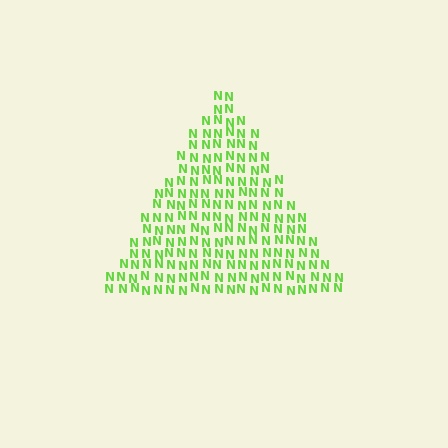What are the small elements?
The small elements are letter N's.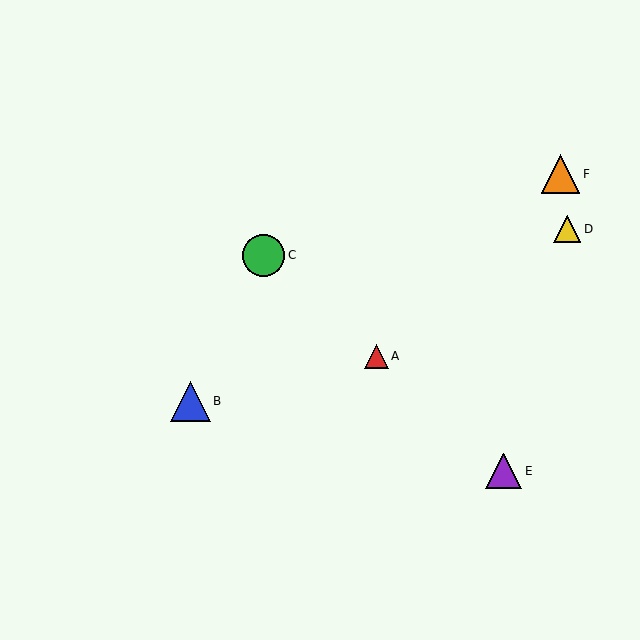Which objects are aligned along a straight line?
Objects A, C, E are aligned along a straight line.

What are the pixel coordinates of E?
Object E is at (504, 471).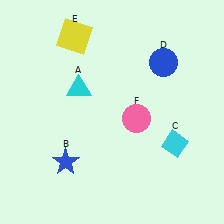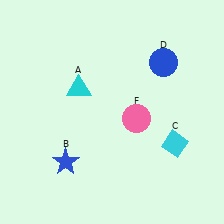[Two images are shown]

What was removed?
The yellow square (E) was removed in Image 2.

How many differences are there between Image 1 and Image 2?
There is 1 difference between the two images.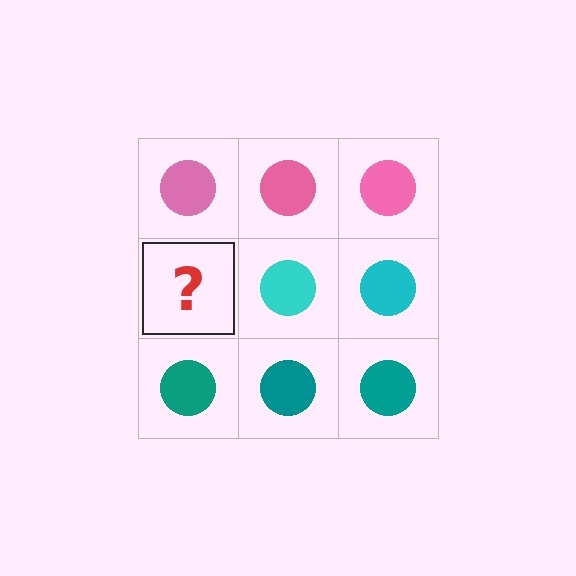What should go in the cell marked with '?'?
The missing cell should contain a cyan circle.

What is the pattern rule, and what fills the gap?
The rule is that each row has a consistent color. The gap should be filled with a cyan circle.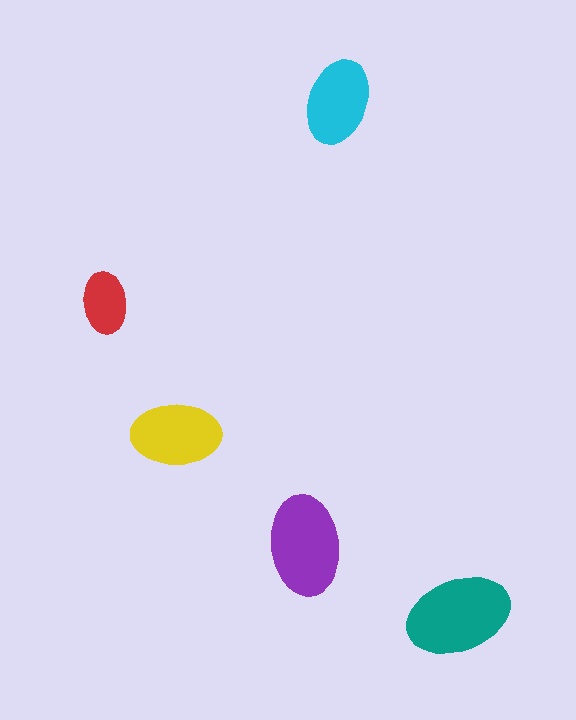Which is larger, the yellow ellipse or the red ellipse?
The yellow one.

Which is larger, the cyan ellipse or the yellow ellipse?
The yellow one.